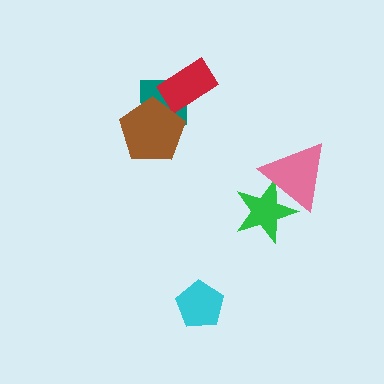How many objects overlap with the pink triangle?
1 object overlaps with the pink triangle.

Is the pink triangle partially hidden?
No, no other shape covers it.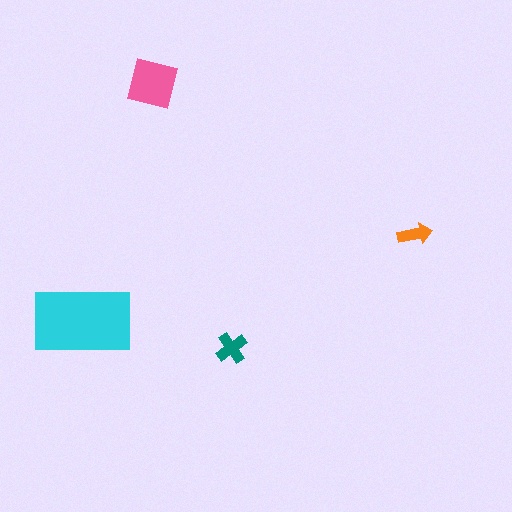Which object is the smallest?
The orange arrow.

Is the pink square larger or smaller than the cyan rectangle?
Smaller.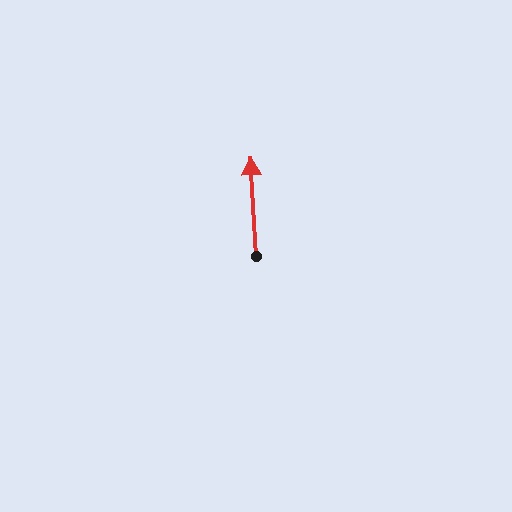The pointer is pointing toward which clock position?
Roughly 12 o'clock.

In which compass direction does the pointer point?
North.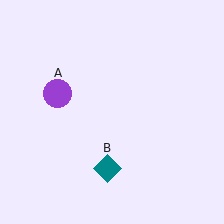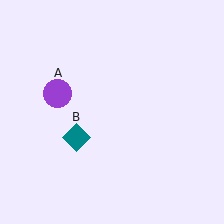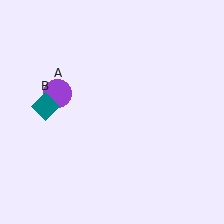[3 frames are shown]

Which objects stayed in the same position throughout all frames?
Purple circle (object A) remained stationary.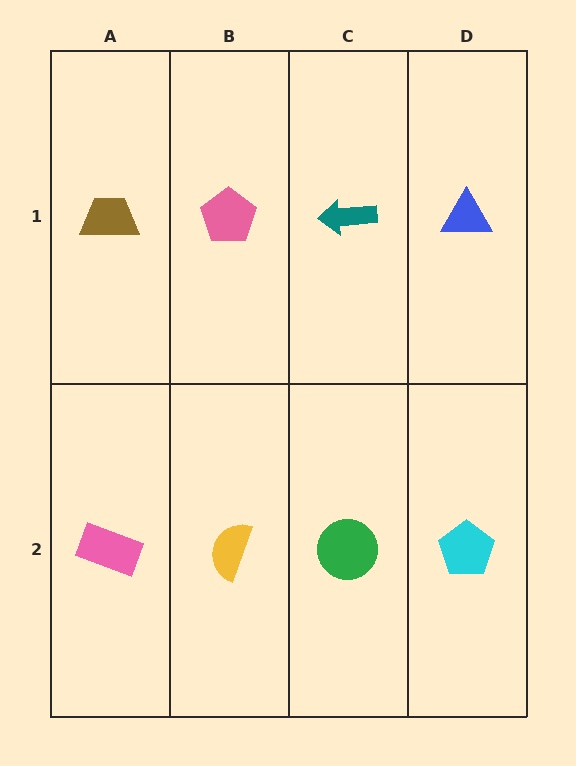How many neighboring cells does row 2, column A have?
2.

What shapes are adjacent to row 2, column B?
A pink pentagon (row 1, column B), a pink rectangle (row 2, column A), a green circle (row 2, column C).